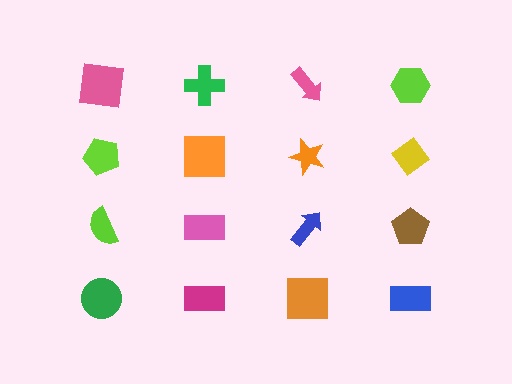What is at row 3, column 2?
A pink rectangle.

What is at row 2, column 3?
An orange star.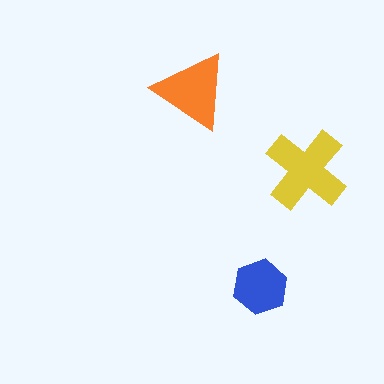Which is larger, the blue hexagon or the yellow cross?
The yellow cross.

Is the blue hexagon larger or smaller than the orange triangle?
Smaller.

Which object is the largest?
The yellow cross.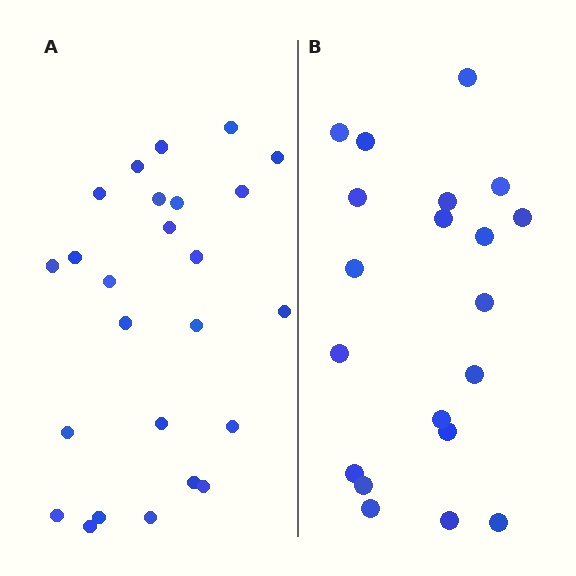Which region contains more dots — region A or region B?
Region A (the left region) has more dots.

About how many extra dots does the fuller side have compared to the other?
Region A has about 5 more dots than region B.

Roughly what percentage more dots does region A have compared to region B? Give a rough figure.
About 25% more.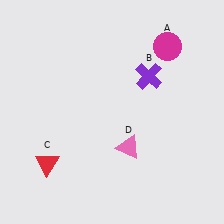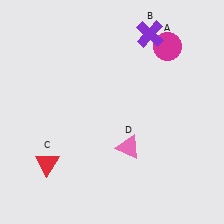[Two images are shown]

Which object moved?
The purple cross (B) moved up.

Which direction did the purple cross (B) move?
The purple cross (B) moved up.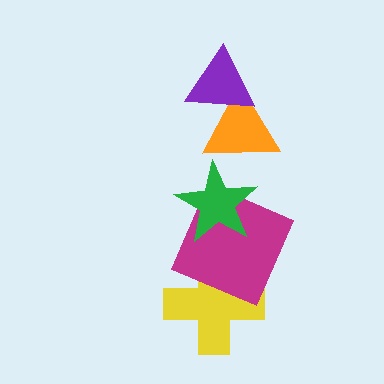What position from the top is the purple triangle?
The purple triangle is 1st from the top.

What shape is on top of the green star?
The orange triangle is on top of the green star.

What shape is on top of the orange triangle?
The purple triangle is on top of the orange triangle.